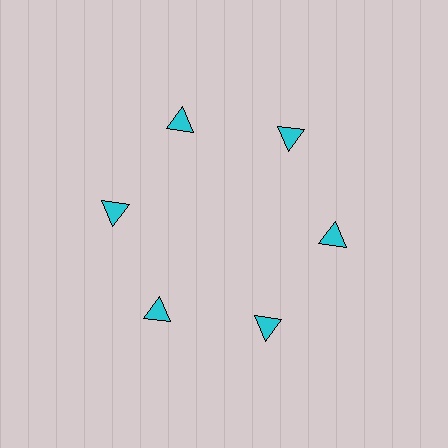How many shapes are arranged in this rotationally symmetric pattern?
There are 6 shapes, arranged in 6 groups of 1.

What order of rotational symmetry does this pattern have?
This pattern has 6-fold rotational symmetry.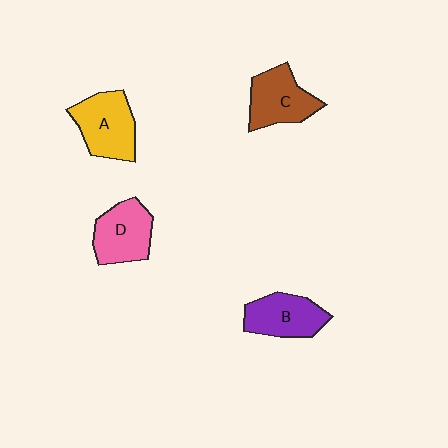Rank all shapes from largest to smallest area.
From largest to smallest: A (yellow), C (brown), D (pink), B (purple).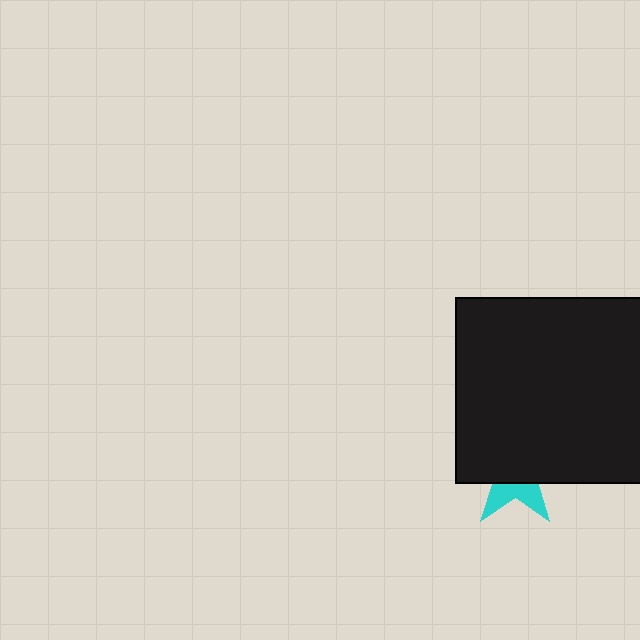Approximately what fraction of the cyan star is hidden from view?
Roughly 66% of the cyan star is hidden behind the black rectangle.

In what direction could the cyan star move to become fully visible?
The cyan star could move down. That would shift it out from behind the black rectangle entirely.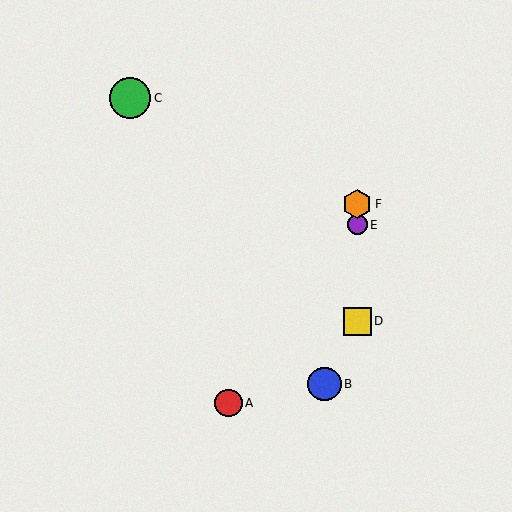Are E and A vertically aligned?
No, E is at x≈357 and A is at x≈229.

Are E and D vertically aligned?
Yes, both are at x≈357.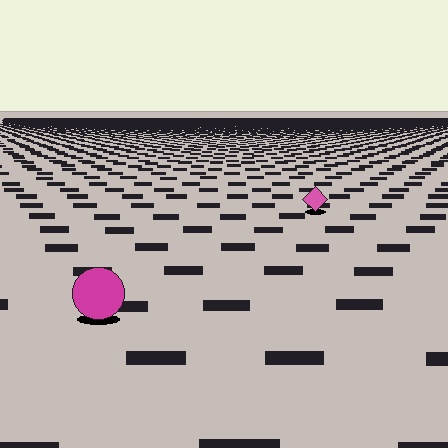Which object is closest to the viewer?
The magenta circle is closest. The texture marks near it are larger and more spread out.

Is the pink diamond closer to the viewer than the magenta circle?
No. The magenta circle is closer — you can tell from the texture gradient: the ground texture is coarser near it.